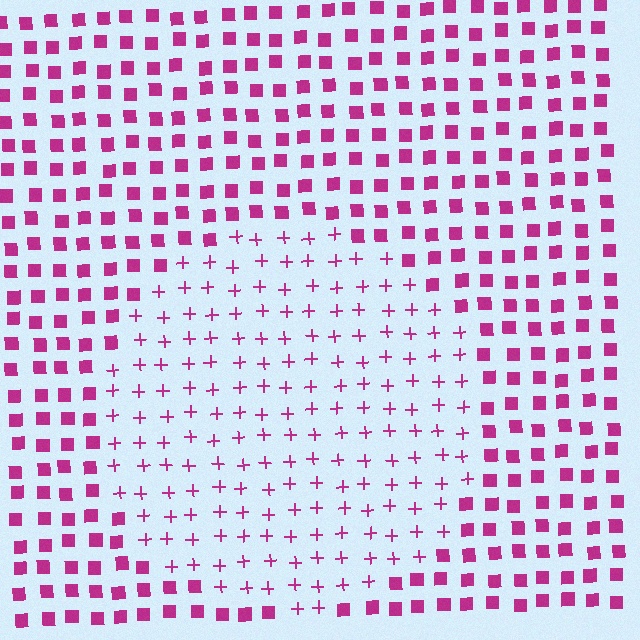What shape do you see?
I see a circle.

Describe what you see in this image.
The image is filled with small magenta elements arranged in a uniform grid. A circle-shaped region contains plus signs, while the surrounding area contains squares. The boundary is defined purely by the change in element shape.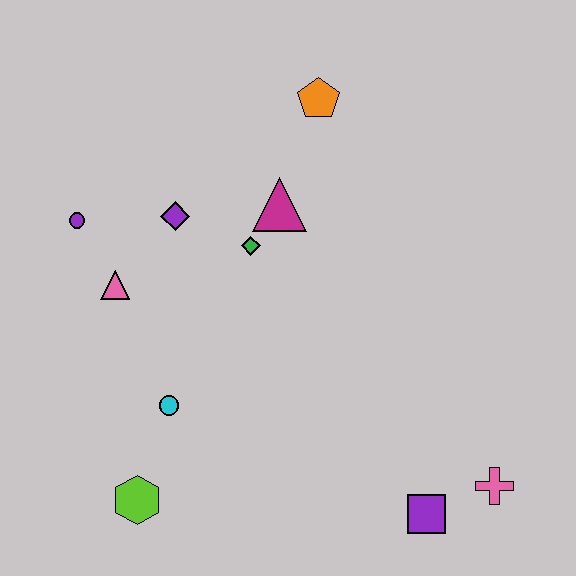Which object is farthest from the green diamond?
The pink cross is farthest from the green diamond.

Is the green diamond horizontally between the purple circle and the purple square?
Yes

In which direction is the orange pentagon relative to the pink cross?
The orange pentagon is above the pink cross.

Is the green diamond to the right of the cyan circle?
Yes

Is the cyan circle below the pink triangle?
Yes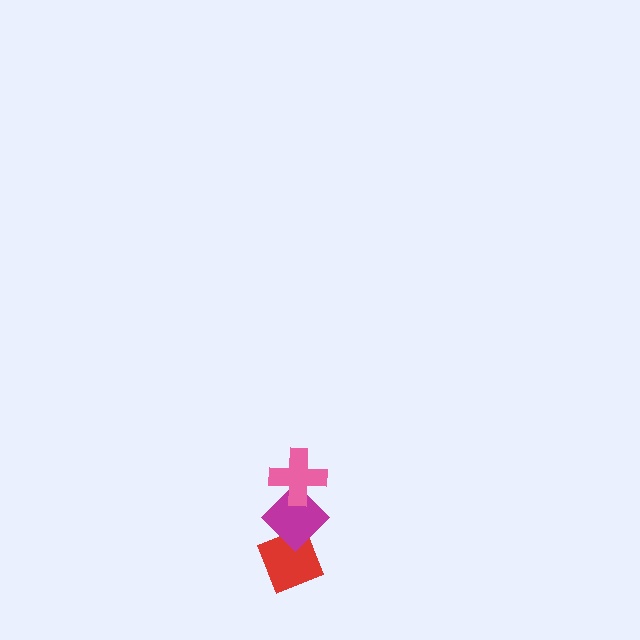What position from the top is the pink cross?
The pink cross is 1st from the top.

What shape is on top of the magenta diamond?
The pink cross is on top of the magenta diamond.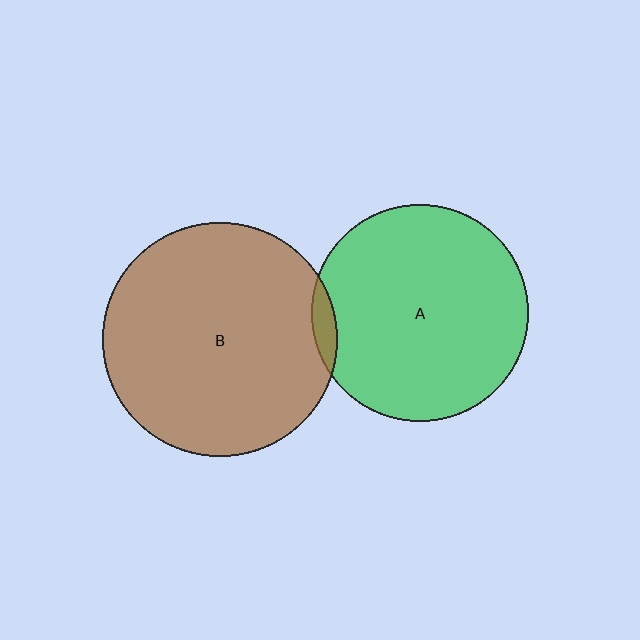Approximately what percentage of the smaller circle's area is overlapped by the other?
Approximately 5%.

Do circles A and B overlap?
Yes.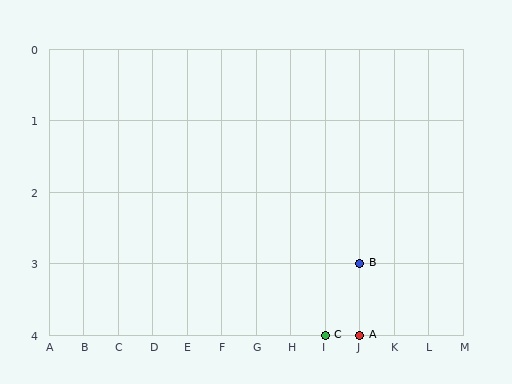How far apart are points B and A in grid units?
Points B and A are 1 row apart.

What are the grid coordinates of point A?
Point A is at grid coordinates (J, 4).